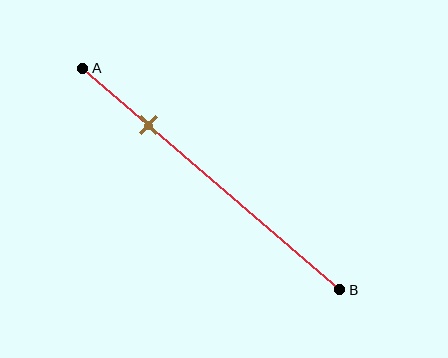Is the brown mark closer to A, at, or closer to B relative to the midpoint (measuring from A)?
The brown mark is closer to point A than the midpoint of segment AB.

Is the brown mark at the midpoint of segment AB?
No, the mark is at about 25% from A, not at the 50% midpoint.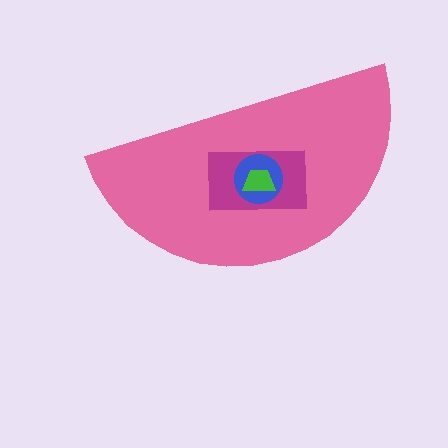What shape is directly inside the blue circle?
The green trapezoid.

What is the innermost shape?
The green trapezoid.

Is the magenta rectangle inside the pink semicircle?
Yes.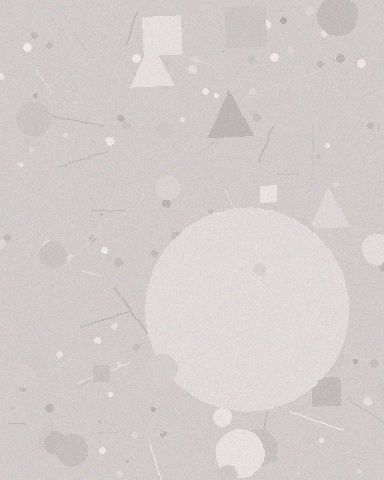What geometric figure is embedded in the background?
A circle is embedded in the background.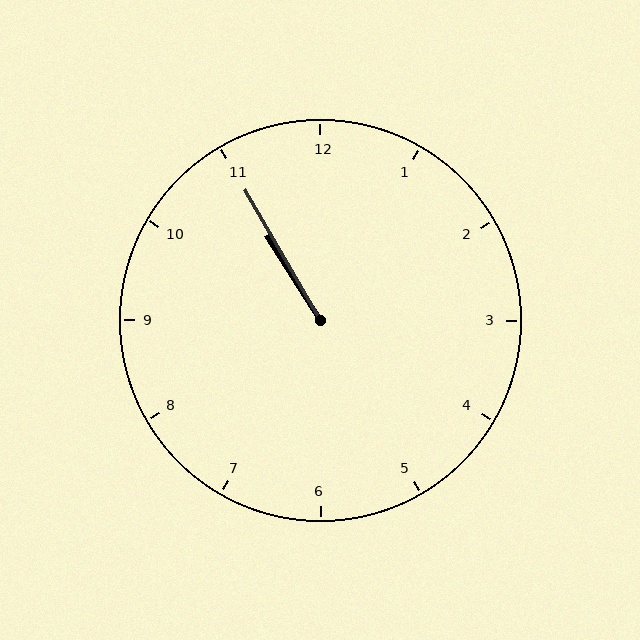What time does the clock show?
10:55.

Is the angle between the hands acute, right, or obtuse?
It is acute.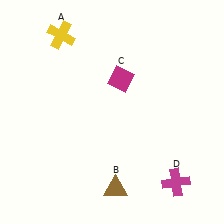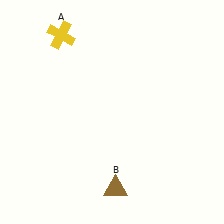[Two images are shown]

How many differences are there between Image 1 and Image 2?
There are 2 differences between the two images.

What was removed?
The magenta diamond (C), the magenta cross (D) were removed in Image 2.